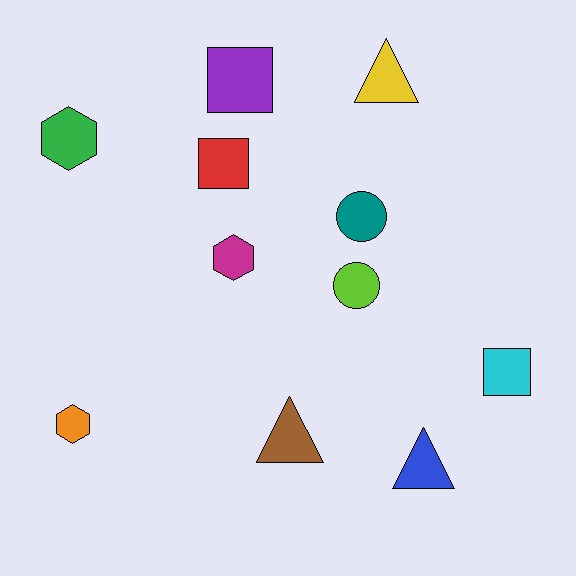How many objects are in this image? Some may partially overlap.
There are 11 objects.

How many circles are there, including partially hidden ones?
There are 2 circles.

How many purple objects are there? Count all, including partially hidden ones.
There is 1 purple object.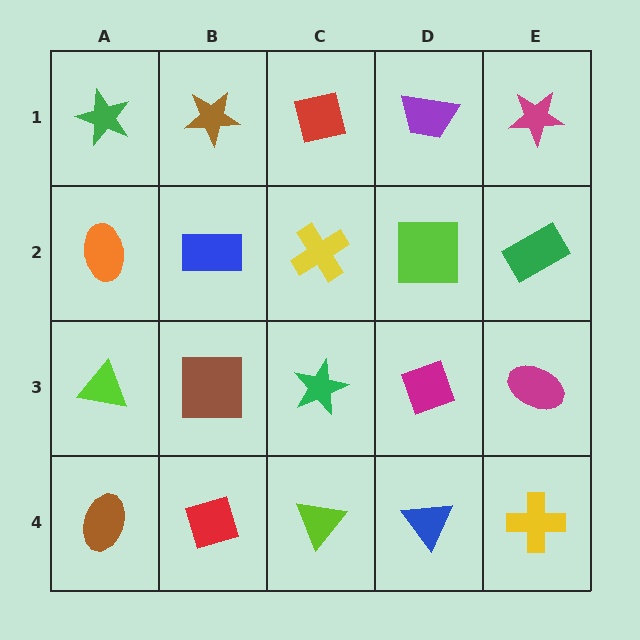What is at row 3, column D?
A magenta diamond.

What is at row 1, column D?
A purple trapezoid.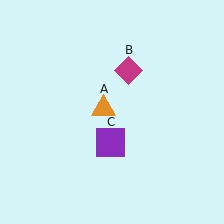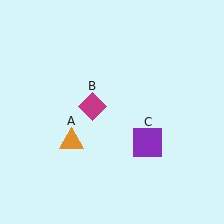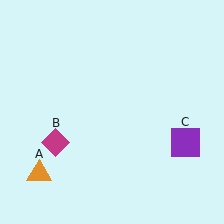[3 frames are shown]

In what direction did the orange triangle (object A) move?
The orange triangle (object A) moved down and to the left.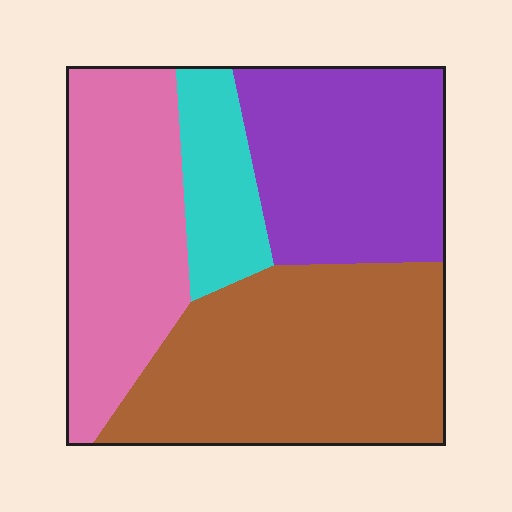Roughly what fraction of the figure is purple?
Purple takes up about one quarter (1/4) of the figure.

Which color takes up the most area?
Brown, at roughly 35%.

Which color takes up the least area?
Cyan, at roughly 10%.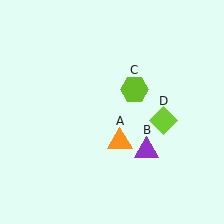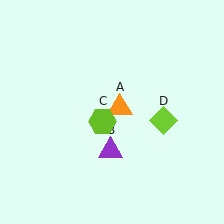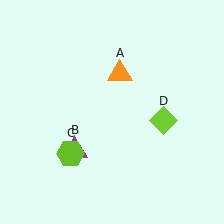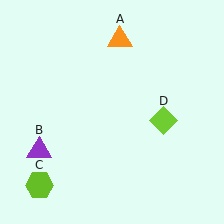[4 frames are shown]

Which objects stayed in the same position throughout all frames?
Lime diamond (object D) remained stationary.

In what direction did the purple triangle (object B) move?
The purple triangle (object B) moved left.